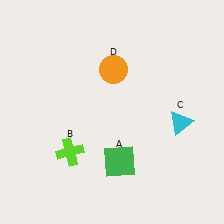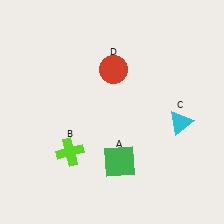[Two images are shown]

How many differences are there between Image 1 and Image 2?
There is 1 difference between the two images.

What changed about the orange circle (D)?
In Image 1, D is orange. In Image 2, it changed to red.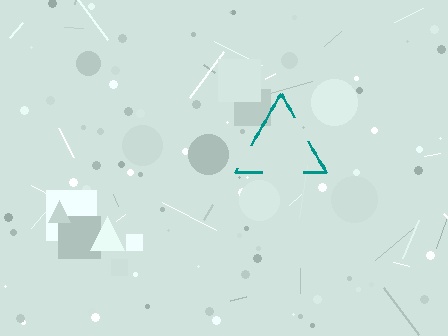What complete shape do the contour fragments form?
The contour fragments form a triangle.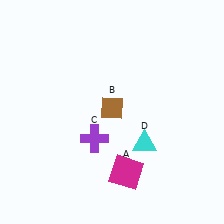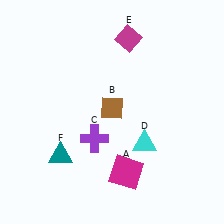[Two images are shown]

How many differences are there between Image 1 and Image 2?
There are 2 differences between the two images.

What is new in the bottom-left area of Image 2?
A teal triangle (F) was added in the bottom-left area of Image 2.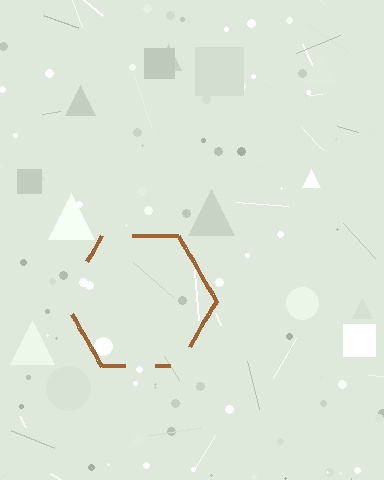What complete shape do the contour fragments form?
The contour fragments form a hexagon.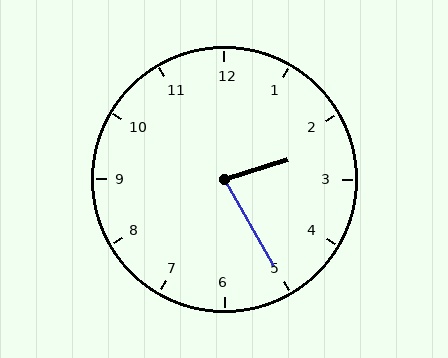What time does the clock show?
2:25.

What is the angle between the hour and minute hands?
Approximately 78 degrees.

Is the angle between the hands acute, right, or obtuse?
It is acute.